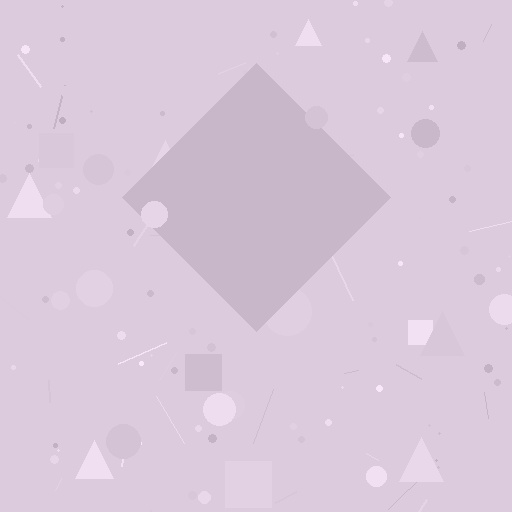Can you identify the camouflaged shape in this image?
The camouflaged shape is a diamond.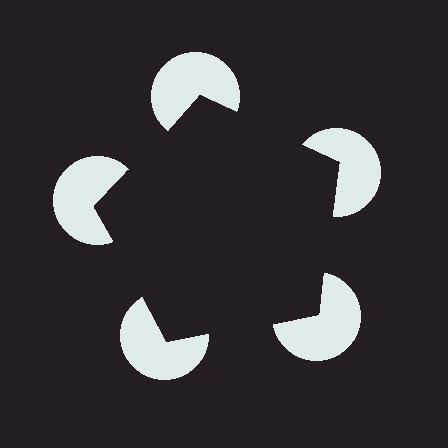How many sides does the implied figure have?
5 sides.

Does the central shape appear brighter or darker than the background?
It typically appears slightly darker than the background, even though no actual brightness change is drawn.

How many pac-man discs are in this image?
There are 5 — one at each vertex of the illusory pentagon.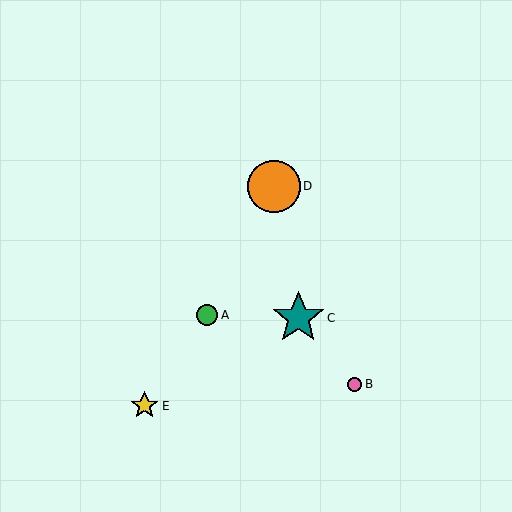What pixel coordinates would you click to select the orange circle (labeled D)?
Click at (274, 186) to select the orange circle D.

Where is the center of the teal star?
The center of the teal star is at (298, 318).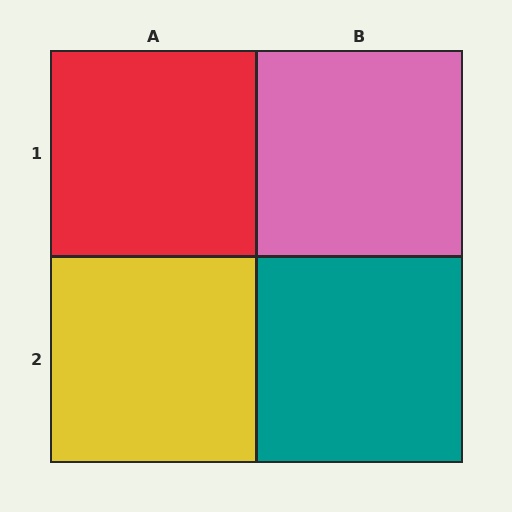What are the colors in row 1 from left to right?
Red, pink.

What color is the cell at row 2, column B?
Teal.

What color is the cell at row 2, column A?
Yellow.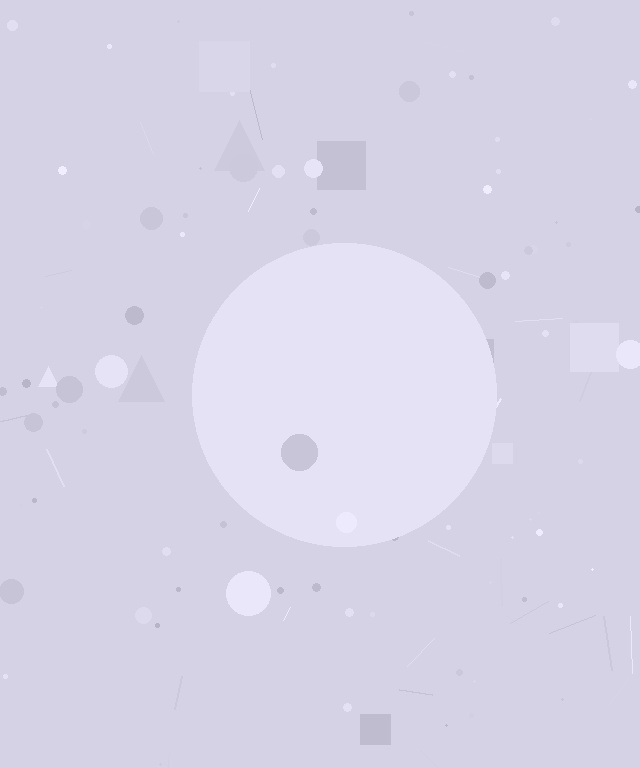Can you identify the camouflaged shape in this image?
The camouflaged shape is a circle.